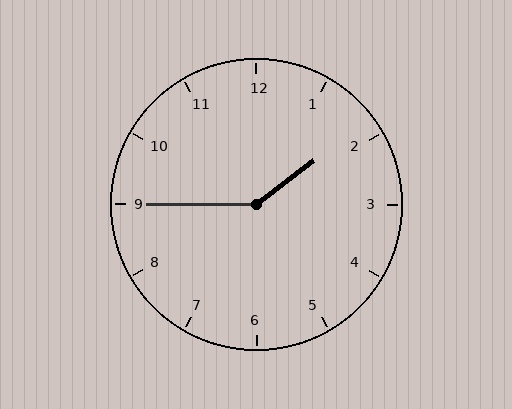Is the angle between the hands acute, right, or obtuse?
It is obtuse.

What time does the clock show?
1:45.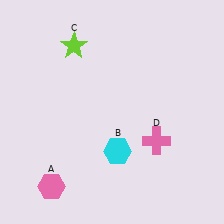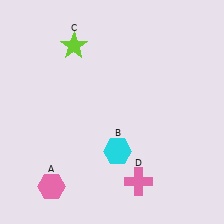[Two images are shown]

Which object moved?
The pink cross (D) moved down.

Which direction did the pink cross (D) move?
The pink cross (D) moved down.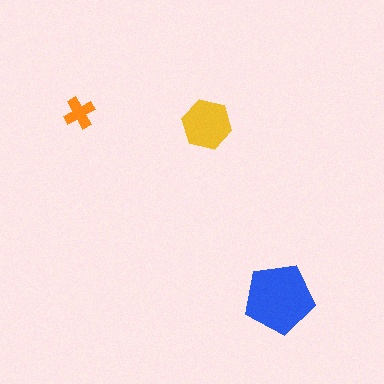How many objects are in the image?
There are 3 objects in the image.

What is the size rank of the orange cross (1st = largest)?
3rd.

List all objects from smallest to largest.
The orange cross, the yellow hexagon, the blue pentagon.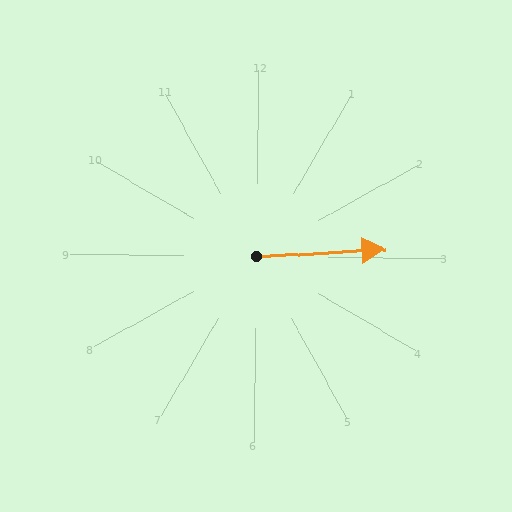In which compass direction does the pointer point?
East.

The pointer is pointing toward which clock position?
Roughly 3 o'clock.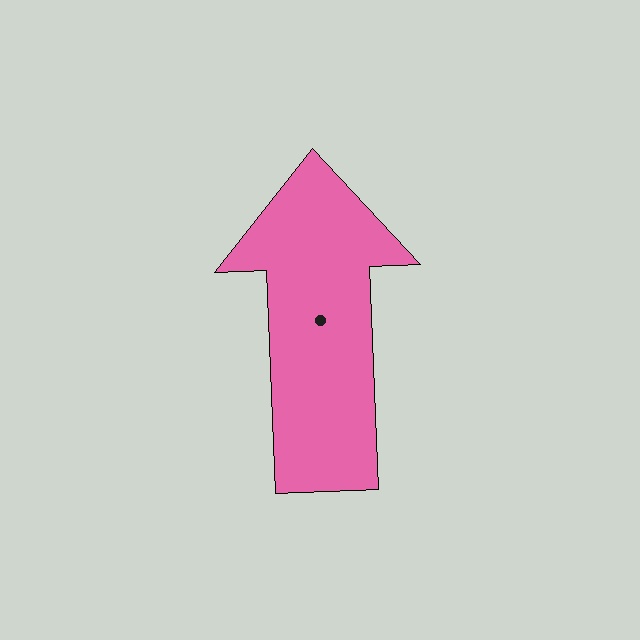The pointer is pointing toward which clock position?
Roughly 12 o'clock.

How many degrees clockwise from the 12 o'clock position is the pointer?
Approximately 358 degrees.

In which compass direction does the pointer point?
North.